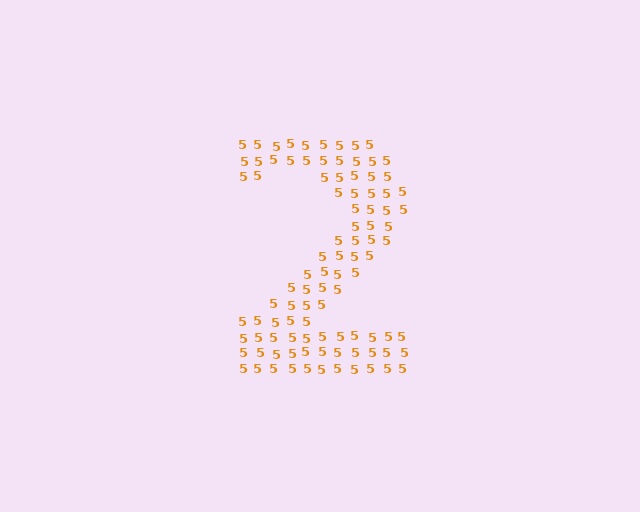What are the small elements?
The small elements are digit 5's.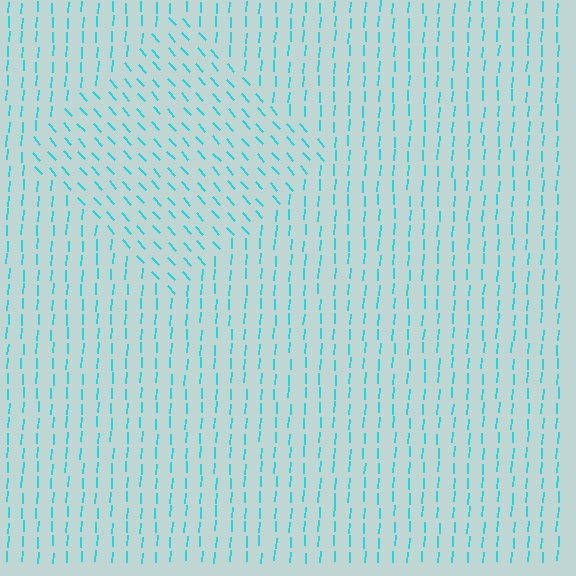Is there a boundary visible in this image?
Yes, there is a texture boundary formed by a change in line orientation.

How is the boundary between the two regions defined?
The boundary is defined purely by a change in line orientation (approximately 45 degrees difference). All lines are the same color and thickness.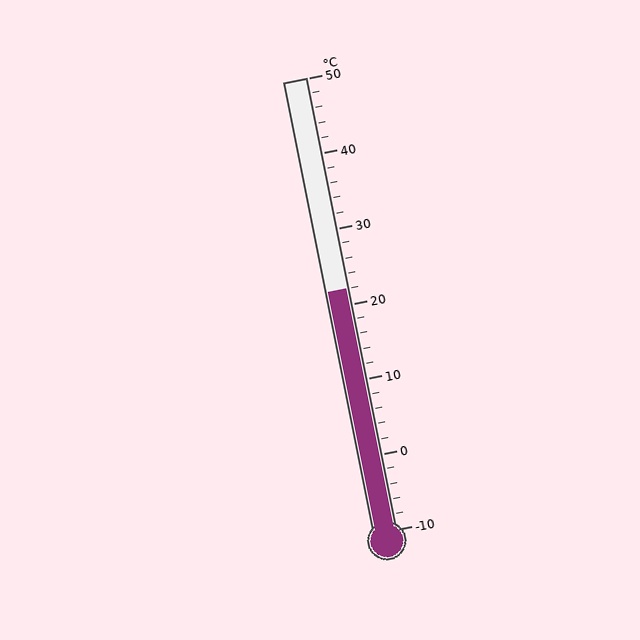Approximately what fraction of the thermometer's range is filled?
The thermometer is filled to approximately 55% of its range.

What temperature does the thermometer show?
The thermometer shows approximately 22°C.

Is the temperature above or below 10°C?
The temperature is above 10°C.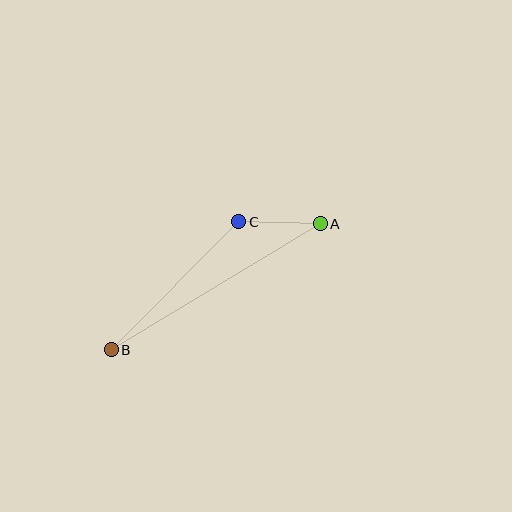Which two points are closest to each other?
Points A and C are closest to each other.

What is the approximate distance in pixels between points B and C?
The distance between B and C is approximately 180 pixels.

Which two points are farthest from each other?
Points A and B are farthest from each other.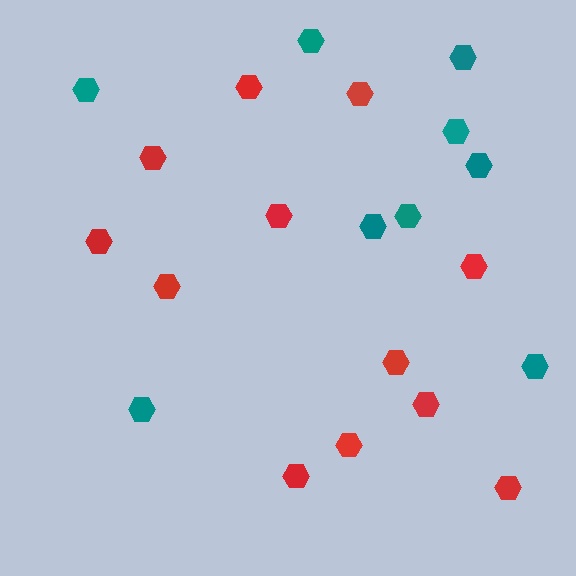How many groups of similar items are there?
There are 2 groups: one group of teal hexagons (9) and one group of red hexagons (12).